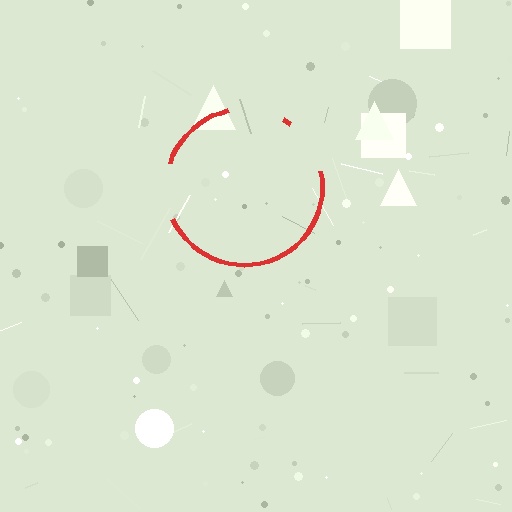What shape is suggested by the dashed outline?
The dashed outline suggests a circle.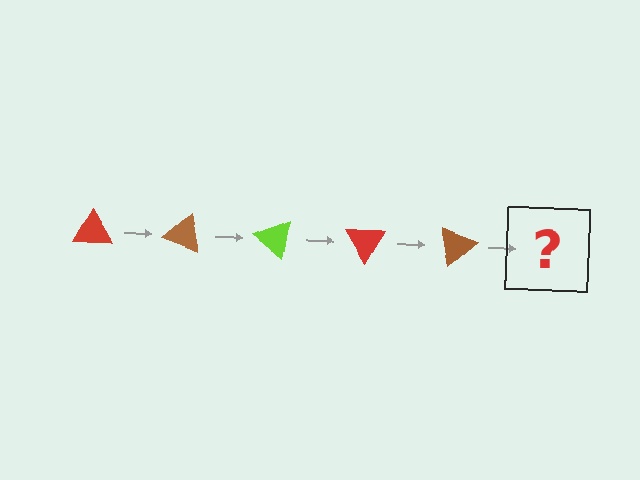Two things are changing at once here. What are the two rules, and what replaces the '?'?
The two rules are that it rotates 20 degrees each step and the color cycles through red, brown, and lime. The '?' should be a lime triangle, rotated 100 degrees from the start.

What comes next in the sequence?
The next element should be a lime triangle, rotated 100 degrees from the start.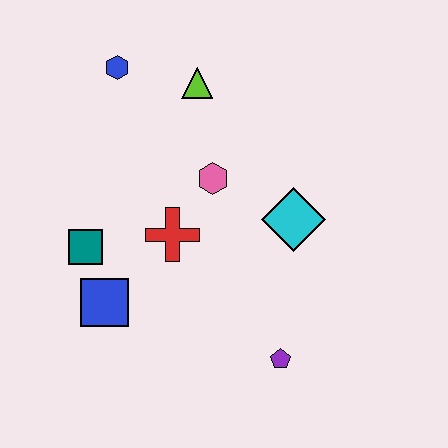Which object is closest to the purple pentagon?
The cyan diamond is closest to the purple pentagon.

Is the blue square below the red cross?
Yes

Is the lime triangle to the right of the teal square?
Yes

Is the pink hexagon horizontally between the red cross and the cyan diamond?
Yes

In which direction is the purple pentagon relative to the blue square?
The purple pentagon is to the right of the blue square.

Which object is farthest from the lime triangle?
The purple pentagon is farthest from the lime triangle.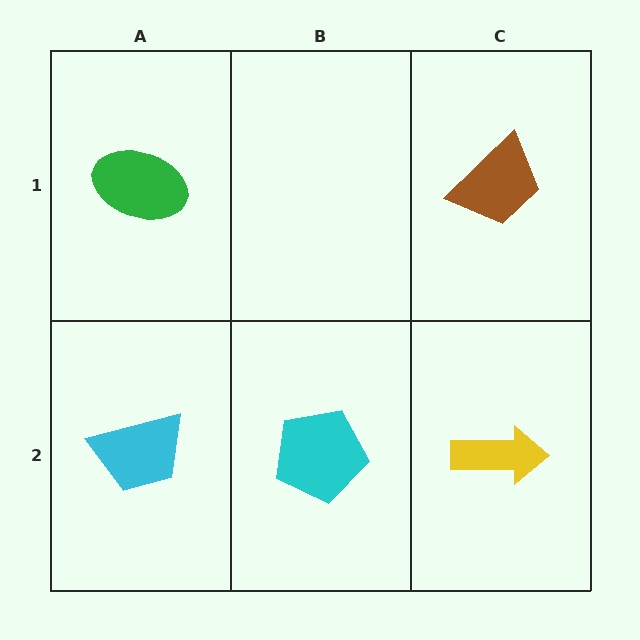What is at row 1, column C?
A brown trapezoid.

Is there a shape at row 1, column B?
No, that cell is empty.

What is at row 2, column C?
A yellow arrow.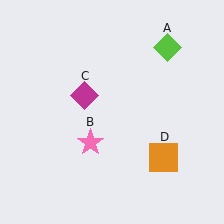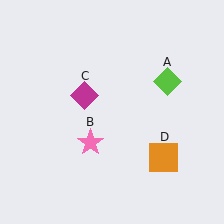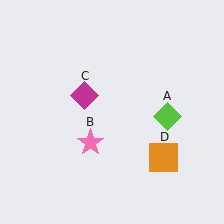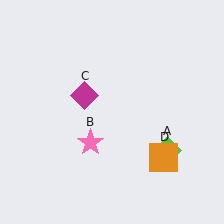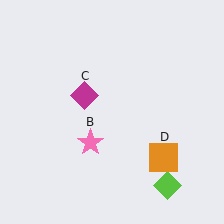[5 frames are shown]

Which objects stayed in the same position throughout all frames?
Pink star (object B) and magenta diamond (object C) and orange square (object D) remained stationary.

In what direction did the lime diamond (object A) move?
The lime diamond (object A) moved down.